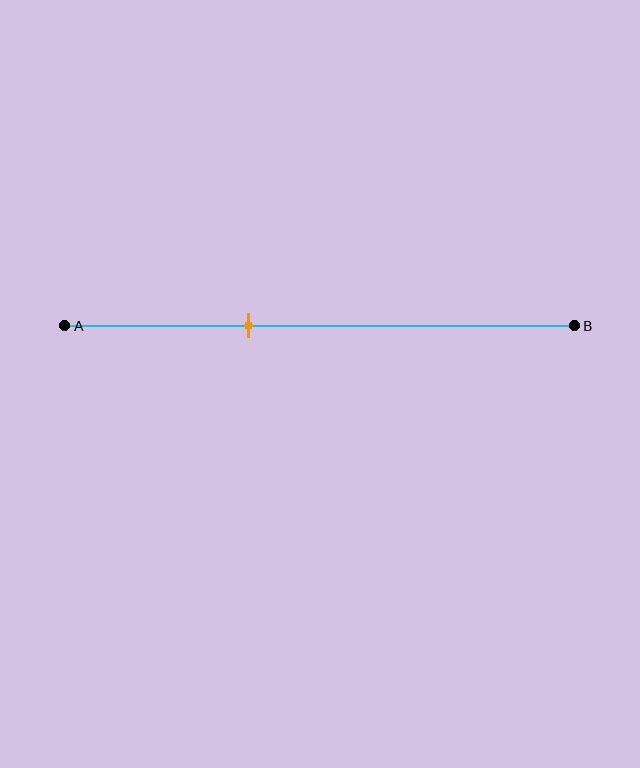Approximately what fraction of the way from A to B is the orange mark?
The orange mark is approximately 35% of the way from A to B.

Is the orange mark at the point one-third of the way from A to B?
Yes, the mark is approximately at the one-third point.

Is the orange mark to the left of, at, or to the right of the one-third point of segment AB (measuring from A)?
The orange mark is approximately at the one-third point of segment AB.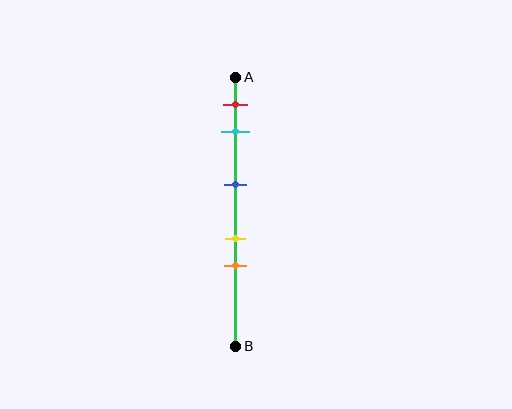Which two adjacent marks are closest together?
The yellow and orange marks are the closest adjacent pair.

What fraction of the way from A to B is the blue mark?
The blue mark is approximately 40% (0.4) of the way from A to B.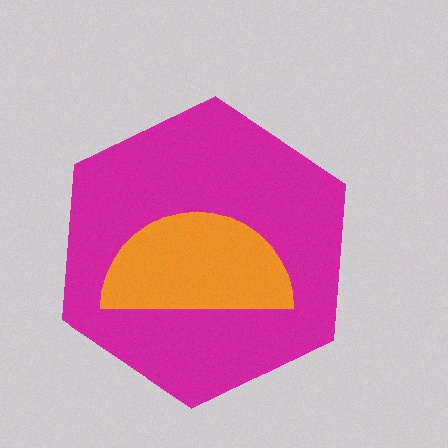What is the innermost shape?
The orange semicircle.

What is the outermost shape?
The magenta hexagon.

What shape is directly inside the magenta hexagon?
The orange semicircle.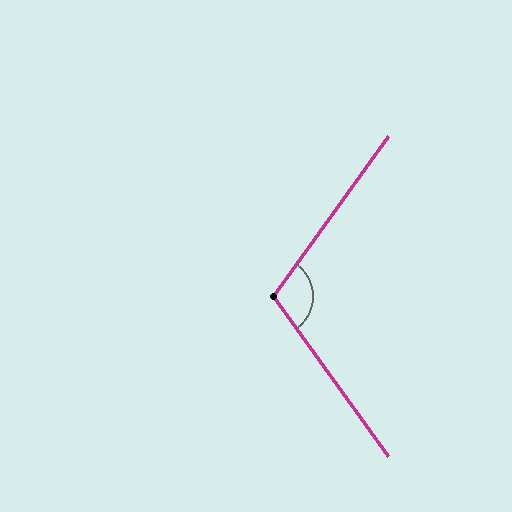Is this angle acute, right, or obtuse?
It is obtuse.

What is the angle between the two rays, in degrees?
Approximately 109 degrees.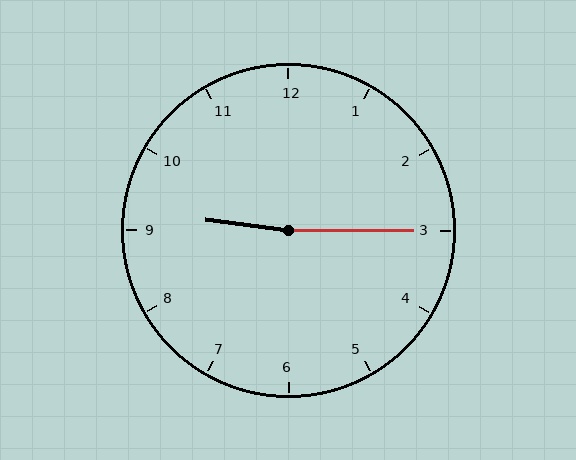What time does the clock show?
9:15.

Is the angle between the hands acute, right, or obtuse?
It is obtuse.